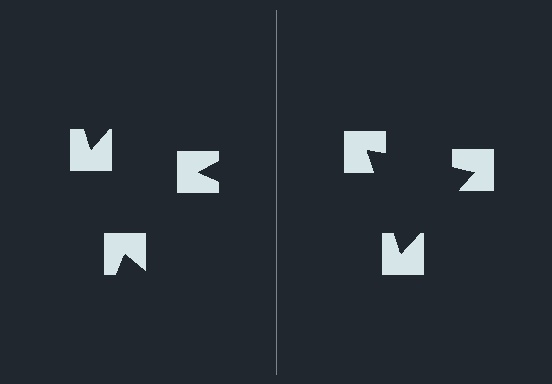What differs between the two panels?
The notched squares are positioned identically on both sides; only the wedge orientations differ. On the right they align to a triangle; on the left they are misaligned.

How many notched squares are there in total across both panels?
6 — 3 on each side.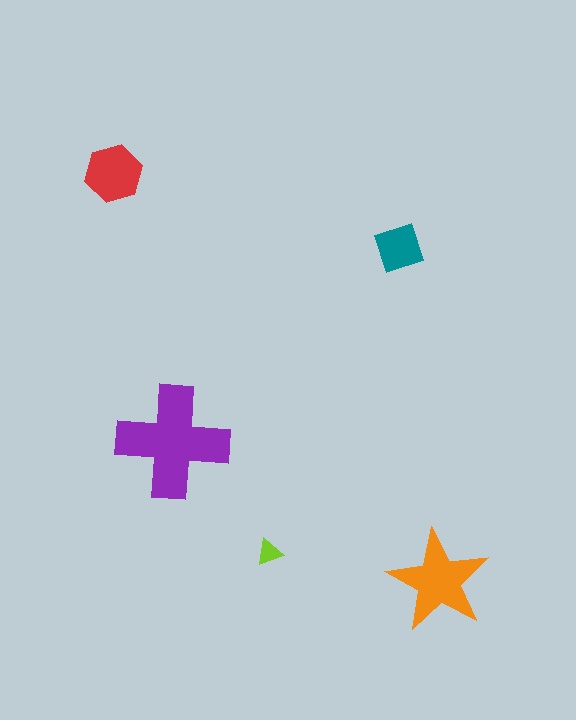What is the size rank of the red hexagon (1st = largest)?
3rd.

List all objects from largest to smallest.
The purple cross, the orange star, the red hexagon, the teal square, the lime triangle.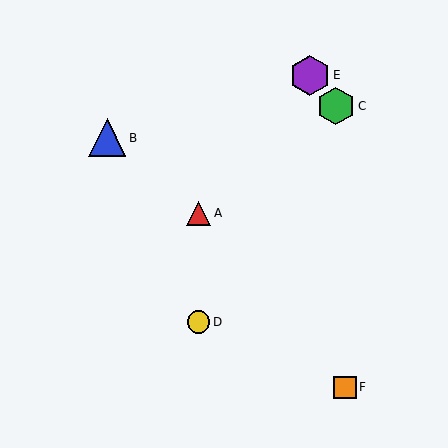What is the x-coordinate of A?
Object A is at x≈199.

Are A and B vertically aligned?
No, A is at x≈199 and B is at x≈107.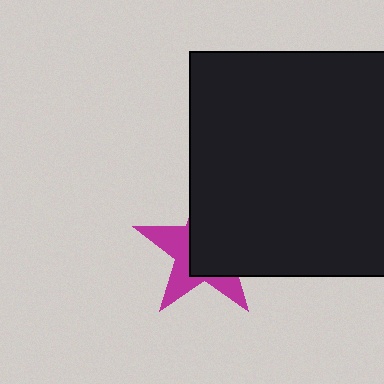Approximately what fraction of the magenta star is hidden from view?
Roughly 58% of the magenta star is hidden behind the black square.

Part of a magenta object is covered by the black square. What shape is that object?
It is a star.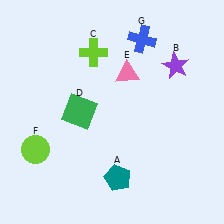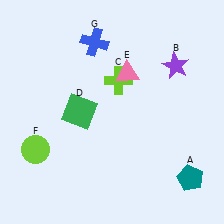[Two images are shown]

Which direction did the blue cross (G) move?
The blue cross (G) moved left.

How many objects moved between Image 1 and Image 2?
3 objects moved between the two images.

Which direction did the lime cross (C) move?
The lime cross (C) moved down.